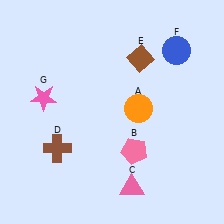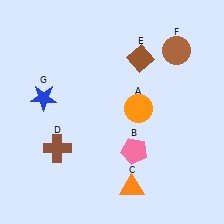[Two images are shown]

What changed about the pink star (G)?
In Image 1, G is pink. In Image 2, it changed to blue.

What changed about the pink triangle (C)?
In Image 1, C is pink. In Image 2, it changed to orange.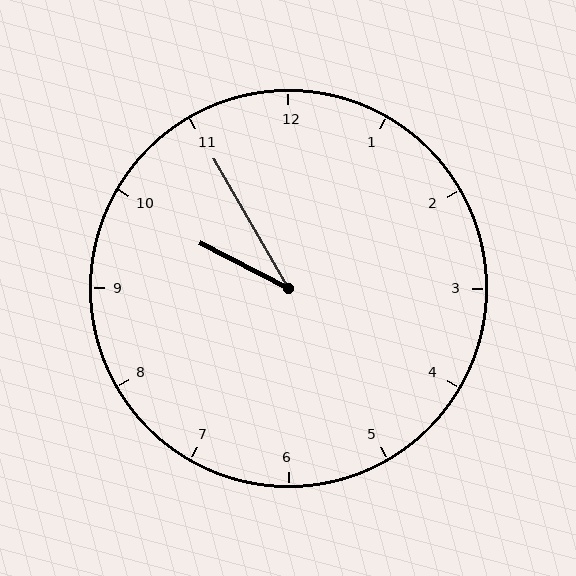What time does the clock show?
9:55.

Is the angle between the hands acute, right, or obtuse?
It is acute.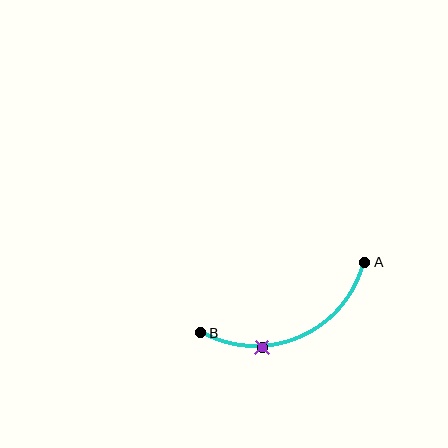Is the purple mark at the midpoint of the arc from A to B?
No. The purple mark lies on the arc but is closer to endpoint B. The arc midpoint would be at the point on the curve equidistant along the arc from both A and B.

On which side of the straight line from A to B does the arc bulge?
The arc bulges below the straight line connecting A and B.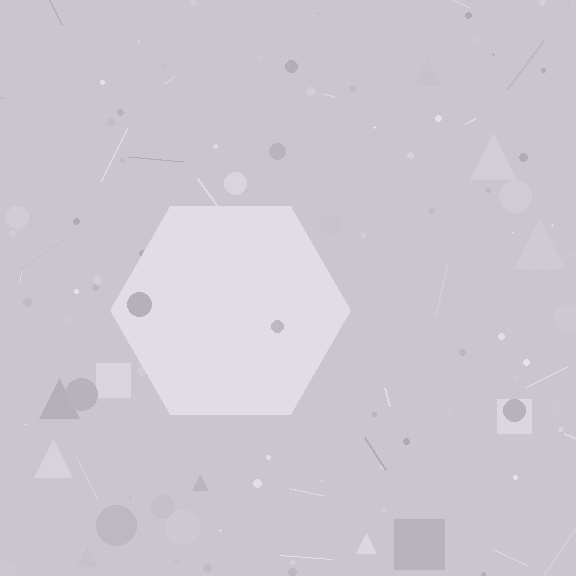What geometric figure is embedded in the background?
A hexagon is embedded in the background.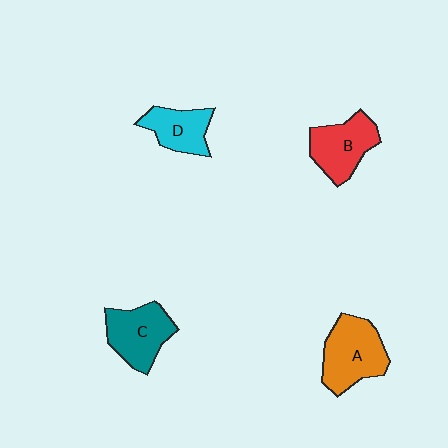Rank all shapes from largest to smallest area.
From largest to smallest: A (orange), C (teal), B (red), D (cyan).